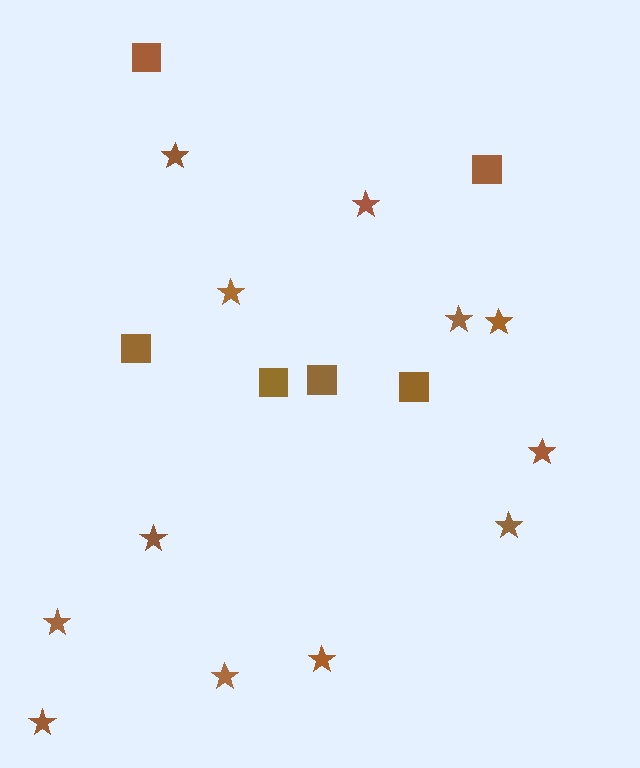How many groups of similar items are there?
There are 2 groups: one group of squares (6) and one group of stars (12).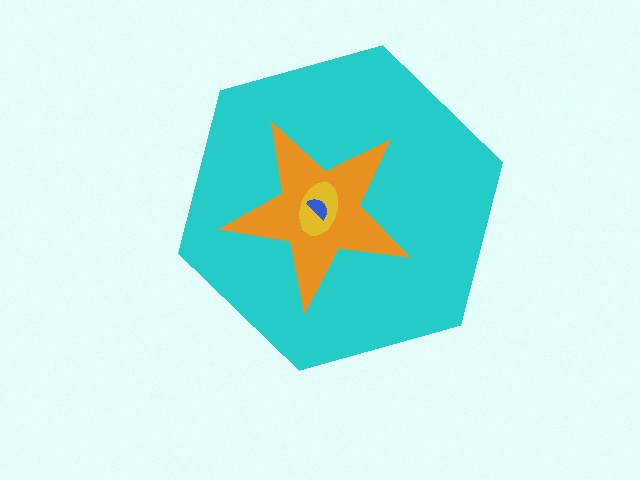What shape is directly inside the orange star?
The yellow ellipse.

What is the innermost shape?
The blue semicircle.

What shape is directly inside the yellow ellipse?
The blue semicircle.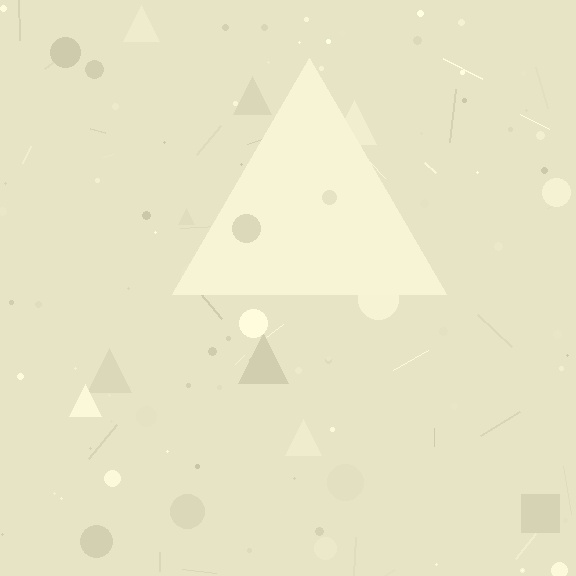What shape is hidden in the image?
A triangle is hidden in the image.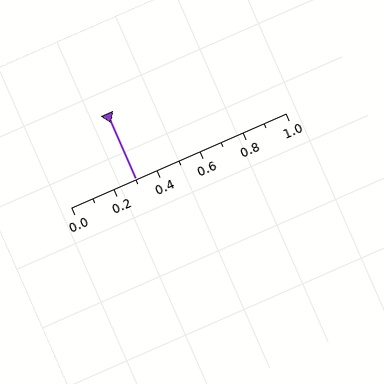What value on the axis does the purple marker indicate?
The marker indicates approximately 0.3.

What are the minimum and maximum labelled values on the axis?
The axis runs from 0.0 to 1.0.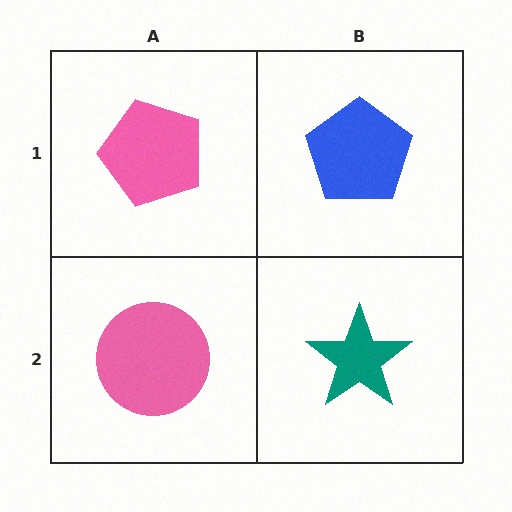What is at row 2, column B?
A teal star.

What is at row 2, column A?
A pink circle.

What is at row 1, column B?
A blue pentagon.